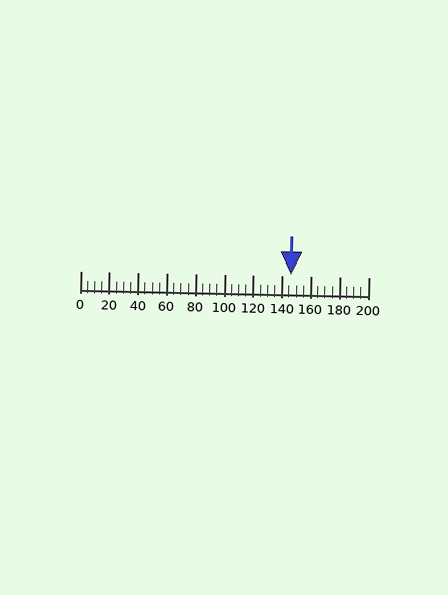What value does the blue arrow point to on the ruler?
The blue arrow points to approximately 146.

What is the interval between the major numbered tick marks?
The major tick marks are spaced 20 units apart.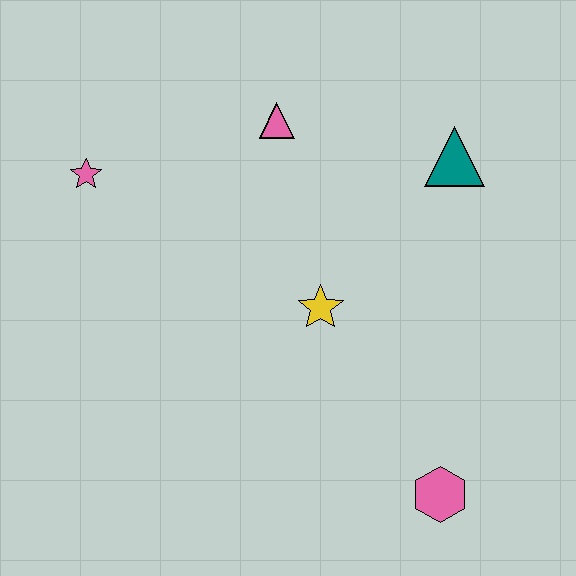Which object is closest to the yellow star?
The pink triangle is closest to the yellow star.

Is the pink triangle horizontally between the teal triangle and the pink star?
Yes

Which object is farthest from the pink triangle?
The pink hexagon is farthest from the pink triangle.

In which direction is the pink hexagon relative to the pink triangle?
The pink hexagon is below the pink triangle.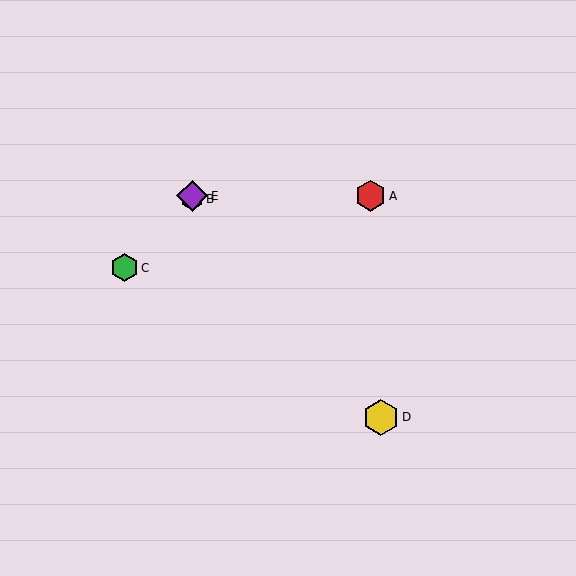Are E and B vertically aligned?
Yes, both are at x≈192.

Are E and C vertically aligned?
No, E is at x≈192 and C is at x≈124.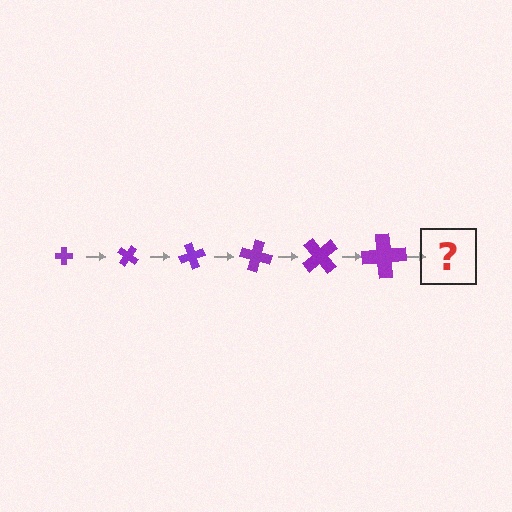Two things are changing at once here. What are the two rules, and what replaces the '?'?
The two rules are that the cross grows larger each step and it rotates 35 degrees each step. The '?' should be a cross, larger than the previous one and rotated 210 degrees from the start.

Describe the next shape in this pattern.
It should be a cross, larger than the previous one and rotated 210 degrees from the start.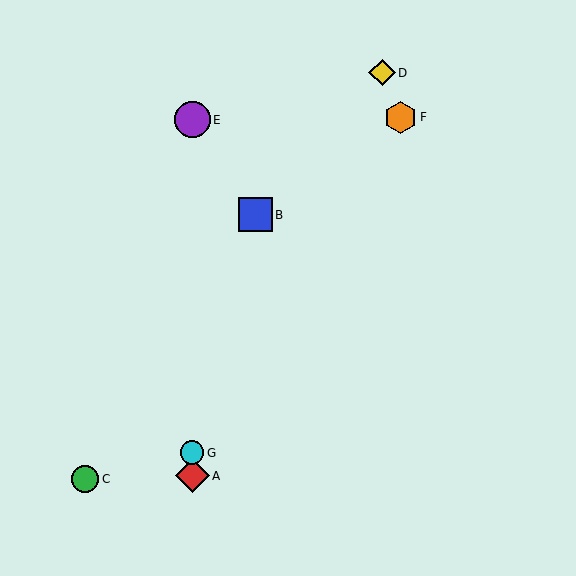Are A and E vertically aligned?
Yes, both are at x≈192.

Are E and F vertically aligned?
No, E is at x≈192 and F is at x≈401.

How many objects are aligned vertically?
3 objects (A, E, G) are aligned vertically.